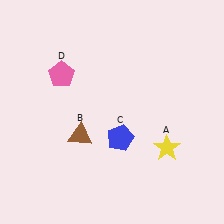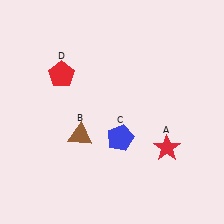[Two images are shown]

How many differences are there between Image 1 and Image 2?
There are 2 differences between the two images.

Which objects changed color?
A changed from yellow to red. D changed from pink to red.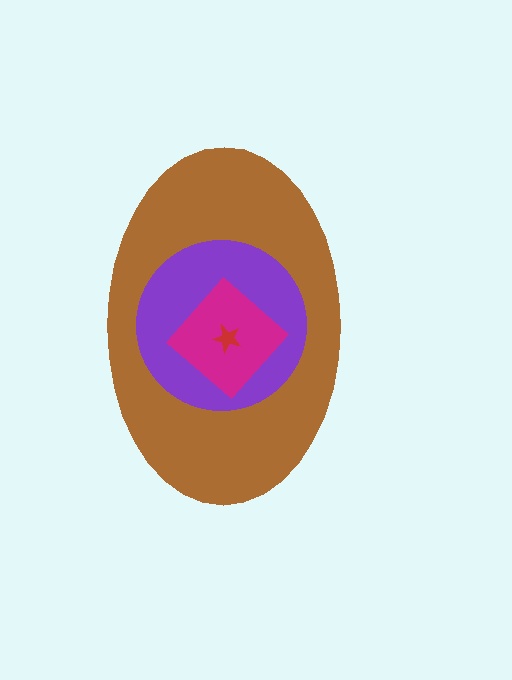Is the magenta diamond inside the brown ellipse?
Yes.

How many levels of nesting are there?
4.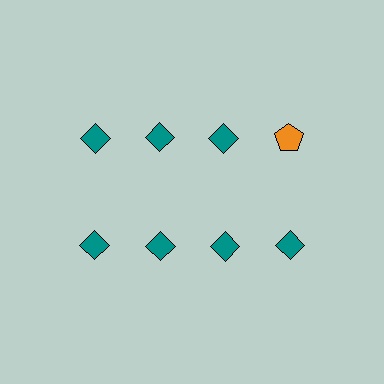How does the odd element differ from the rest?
It differs in both color (orange instead of teal) and shape (pentagon instead of diamond).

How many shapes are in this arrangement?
There are 8 shapes arranged in a grid pattern.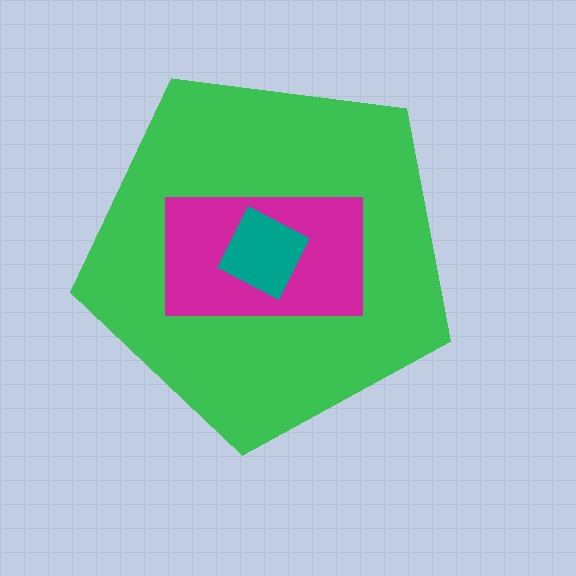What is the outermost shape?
The green pentagon.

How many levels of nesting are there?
3.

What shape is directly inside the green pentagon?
The magenta rectangle.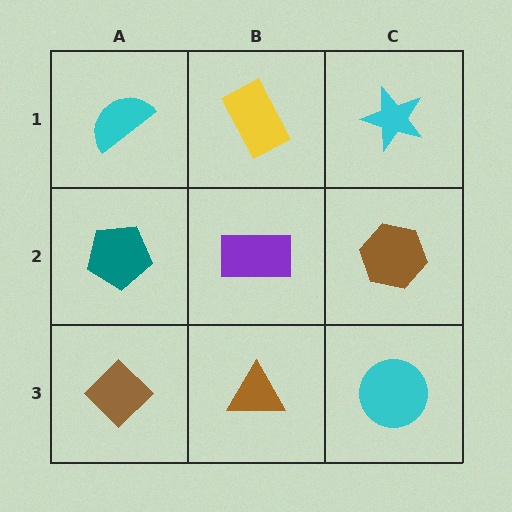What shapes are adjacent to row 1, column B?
A purple rectangle (row 2, column B), a cyan semicircle (row 1, column A), a cyan star (row 1, column C).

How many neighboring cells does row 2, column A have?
3.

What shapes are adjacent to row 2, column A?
A cyan semicircle (row 1, column A), a brown diamond (row 3, column A), a purple rectangle (row 2, column B).